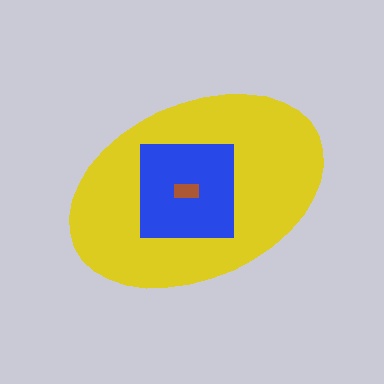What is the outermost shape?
The yellow ellipse.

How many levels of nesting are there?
3.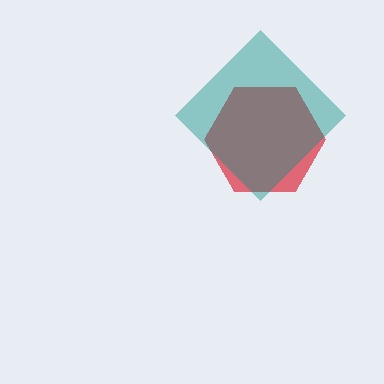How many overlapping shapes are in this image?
There are 2 overlapping shapes in the image.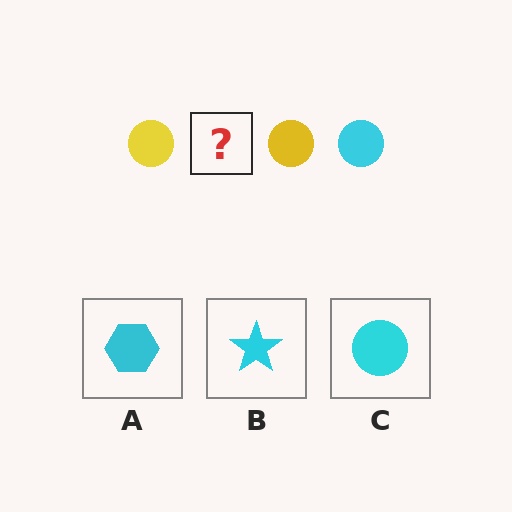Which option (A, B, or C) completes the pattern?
C.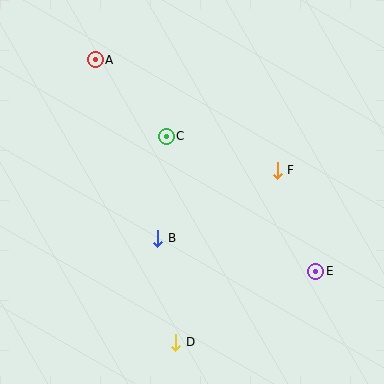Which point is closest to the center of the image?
Point B at (158, 238) is closest to the center.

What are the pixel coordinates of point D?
Point D is at (176, 342).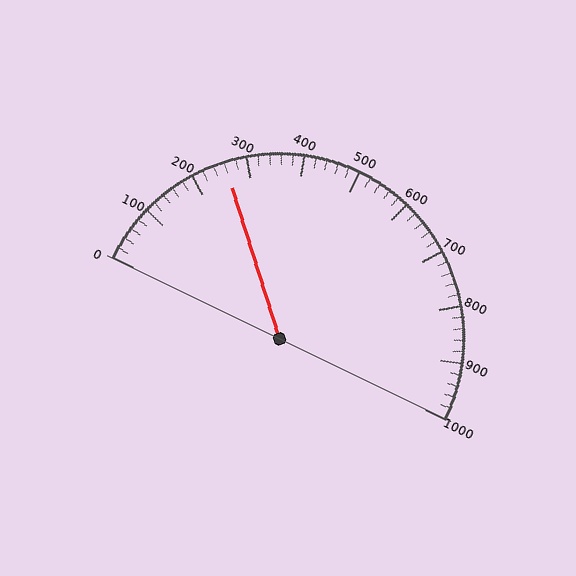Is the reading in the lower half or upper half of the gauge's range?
The reading is in the lower half of the range (0 to 1000).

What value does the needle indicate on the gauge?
The needle indicates approximately 260.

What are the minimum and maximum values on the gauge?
The gauge ranges from 0 to 1000.